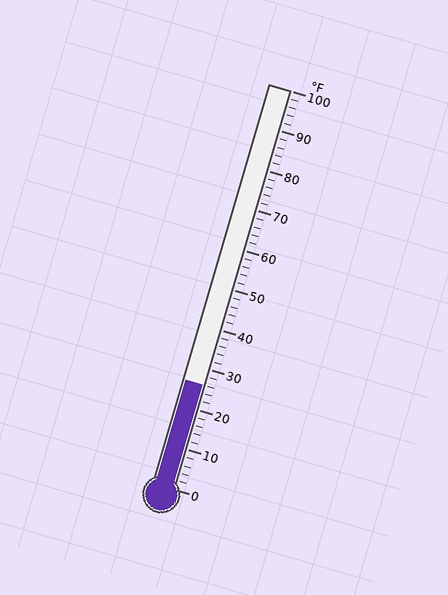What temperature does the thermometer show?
The thermometer shows approximately 26°F.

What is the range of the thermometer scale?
The thermometer scale ranges from 0°F to 100°F.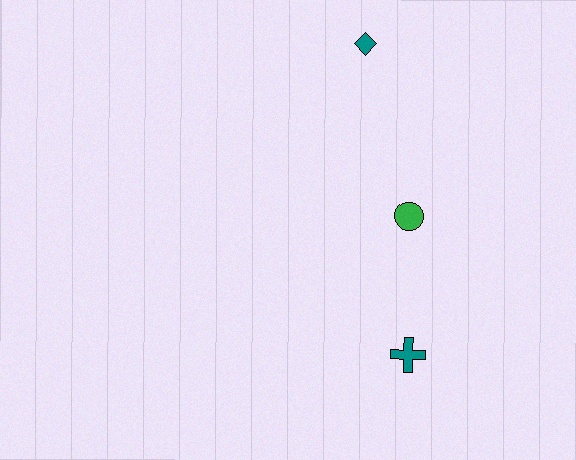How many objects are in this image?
There are 3 objects.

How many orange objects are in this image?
There are no orange objects.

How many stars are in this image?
There are no stars.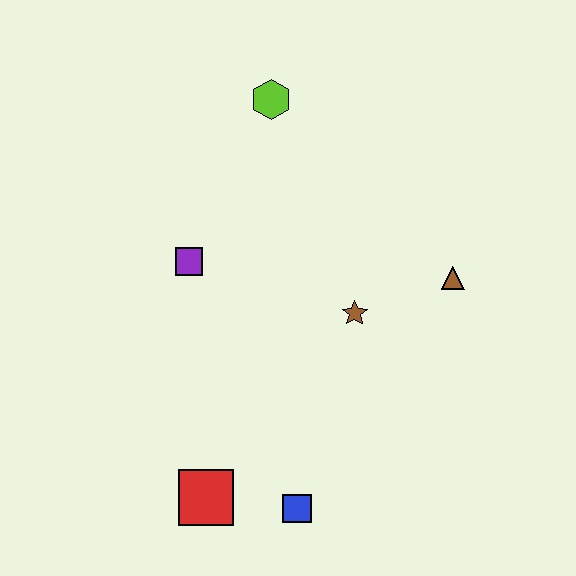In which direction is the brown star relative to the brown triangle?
The brown star is to the left of the brown triangle.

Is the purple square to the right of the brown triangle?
No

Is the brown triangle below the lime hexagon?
Yes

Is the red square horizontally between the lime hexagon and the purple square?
Yes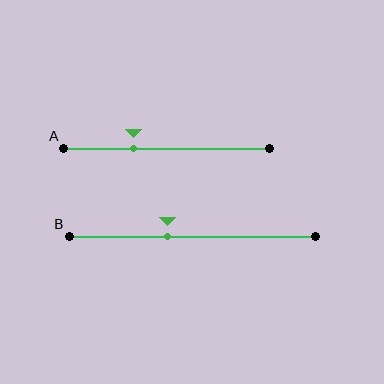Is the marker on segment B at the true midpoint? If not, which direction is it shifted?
No, the marker on segment B is shifted to the left by about 10% of the segment length.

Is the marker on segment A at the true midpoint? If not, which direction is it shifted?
No, the marker on segment A is shifted to the left by about 16% of the segment length.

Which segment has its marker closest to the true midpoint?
Segment B has its marker closest to the true midpoint.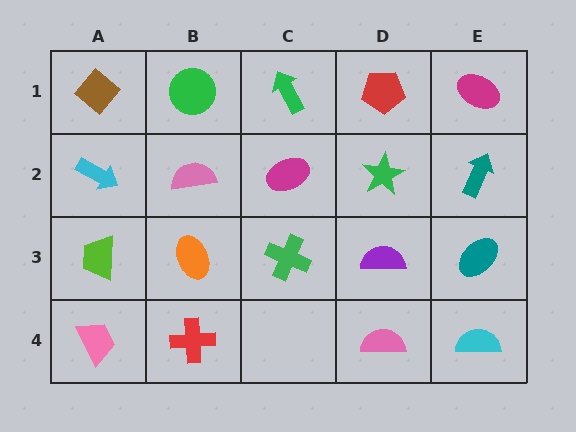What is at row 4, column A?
A pink trapezoid.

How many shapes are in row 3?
5 shapes.